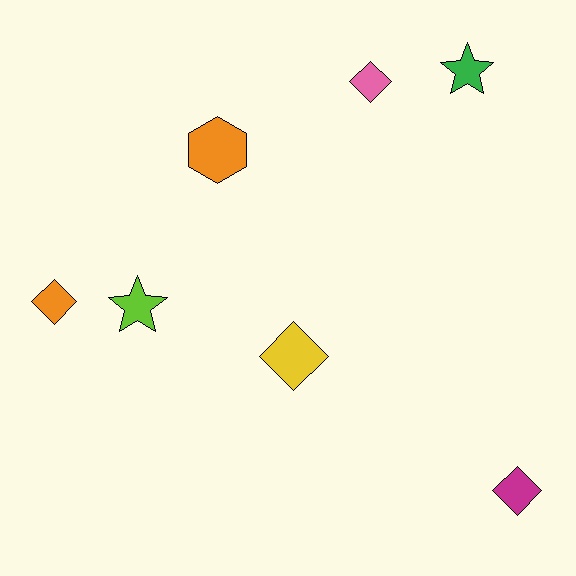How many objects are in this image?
There are 7 objects.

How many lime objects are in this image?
There is 1 lime object.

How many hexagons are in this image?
There is 1 hexagon.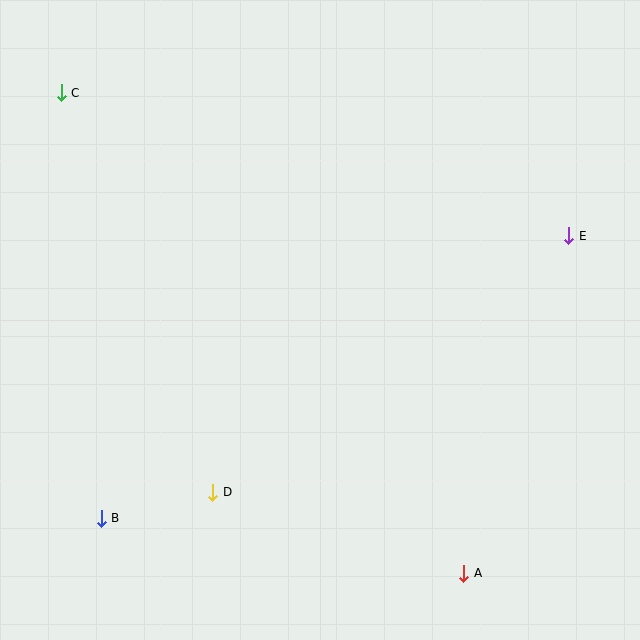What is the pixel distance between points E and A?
The distance between E and A is 354 pixels.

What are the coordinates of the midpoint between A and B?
The midpoint between A and B is at (282, 546).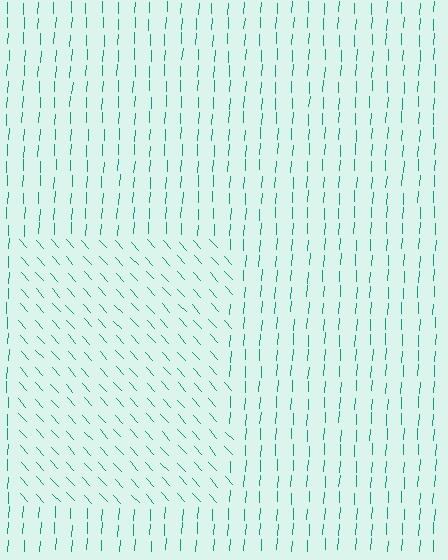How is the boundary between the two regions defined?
The boundary is defined purely by a change in line orientation (approximately 45 degrees difference). All lines are the same color and thickness.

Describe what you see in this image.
The image is filled with small teal line segments. A rectangle region in the image has lines oriented differently from the surrounding lines, creating a visible texture boundary.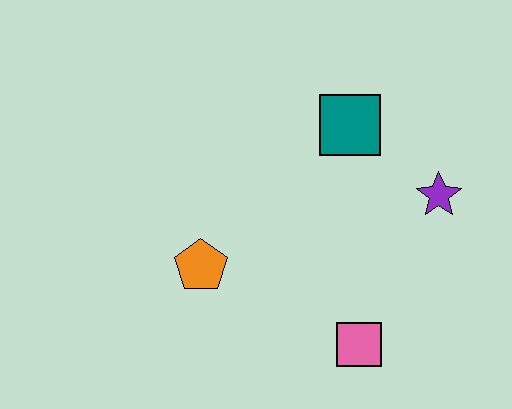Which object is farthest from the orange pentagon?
The purple star is farthest from the orange pentagon.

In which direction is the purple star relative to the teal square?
The purple star is to the right of the teal square.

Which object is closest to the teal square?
The purple star is closest to the teal square.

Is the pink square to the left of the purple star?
Yes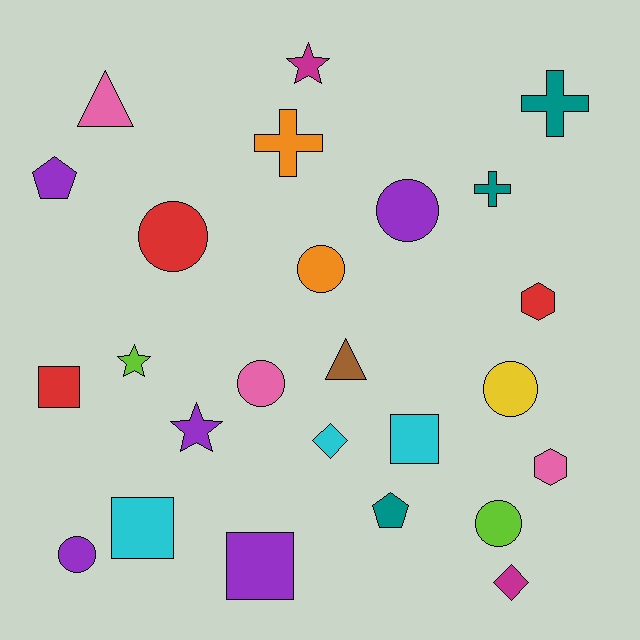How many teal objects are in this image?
There are 3 teal objects.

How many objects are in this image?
There are 25 objects.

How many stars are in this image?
There are 3 stars.